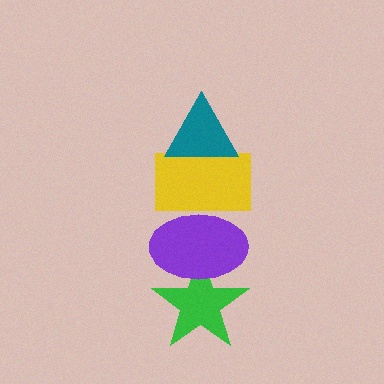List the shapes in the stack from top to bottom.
From top to bottom: the teal triangle, the yellow rectangle, the purple ellipse, the green star.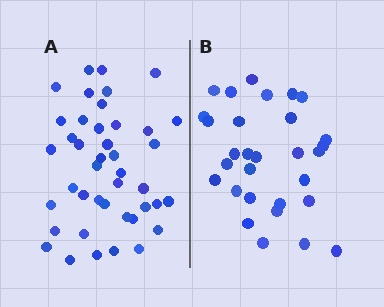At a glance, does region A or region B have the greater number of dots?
Region A (the left region) has more dots.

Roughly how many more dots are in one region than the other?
Region A has roughly 12 or so more dots than region B.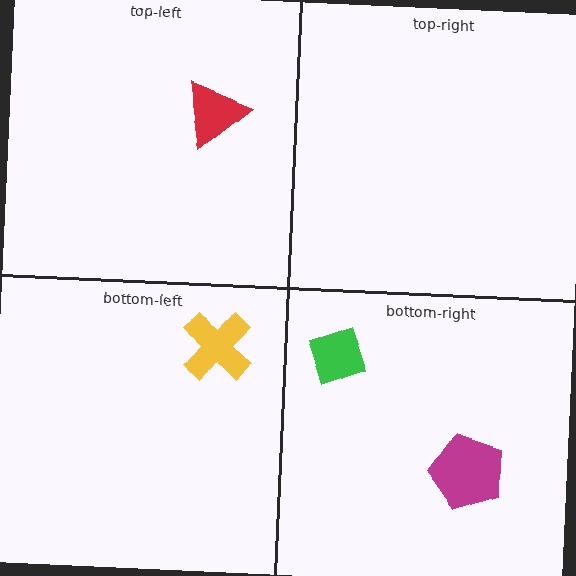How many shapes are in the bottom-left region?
1.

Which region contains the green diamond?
The bottom-right region.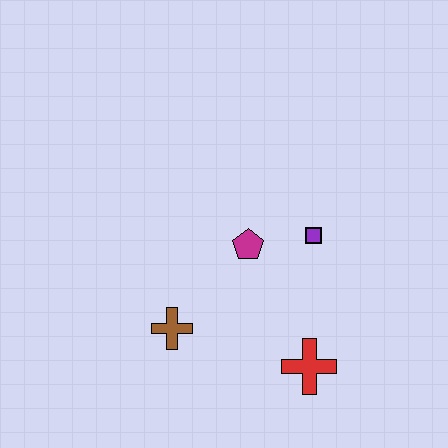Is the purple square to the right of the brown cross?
Yes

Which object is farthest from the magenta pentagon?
The red cross is farthest from the magenta pentagon.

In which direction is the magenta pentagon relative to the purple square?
The magenta pentagon is to the left of the purple square.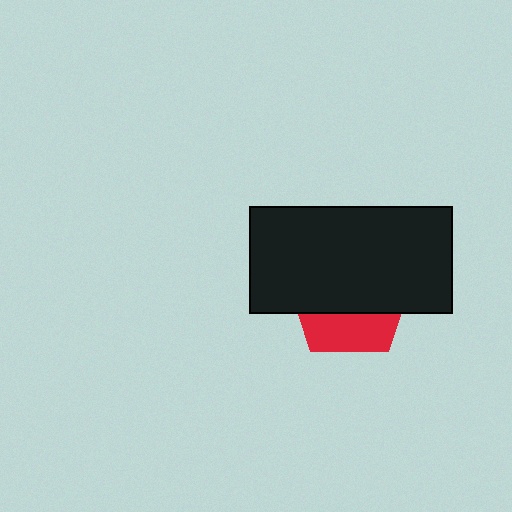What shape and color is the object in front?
The object in front is a black rectangle.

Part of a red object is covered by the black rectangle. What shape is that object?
It is a pentagon.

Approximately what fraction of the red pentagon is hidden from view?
Roughly 67% of the red pentagon is hidden behind the black rectangle.